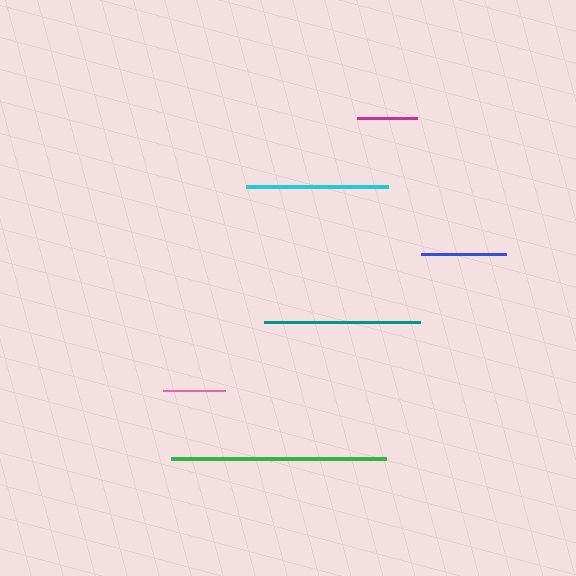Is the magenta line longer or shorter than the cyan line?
The cyan line is longer than the magenta line.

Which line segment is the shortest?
The magenta line is the shortest at approximately 60 pixels.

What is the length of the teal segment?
The teal segment is approximately 156 pixels long.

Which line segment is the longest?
The green line is the longest at approximately 215 pixels.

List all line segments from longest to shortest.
From longest to shortest: green, teal, cyan, blue, pink, magenta.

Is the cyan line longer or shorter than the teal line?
The teal line is longer than the cyan line.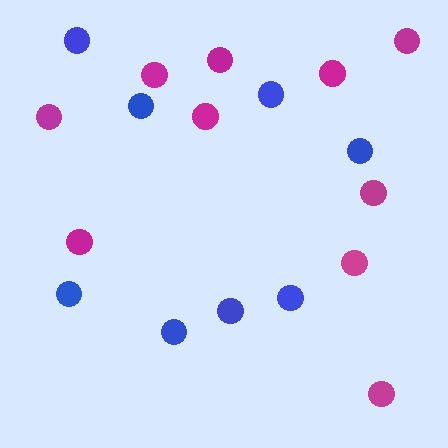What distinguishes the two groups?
There are 2 groups: one group of magenta circles (10) and one group of blue circles (8).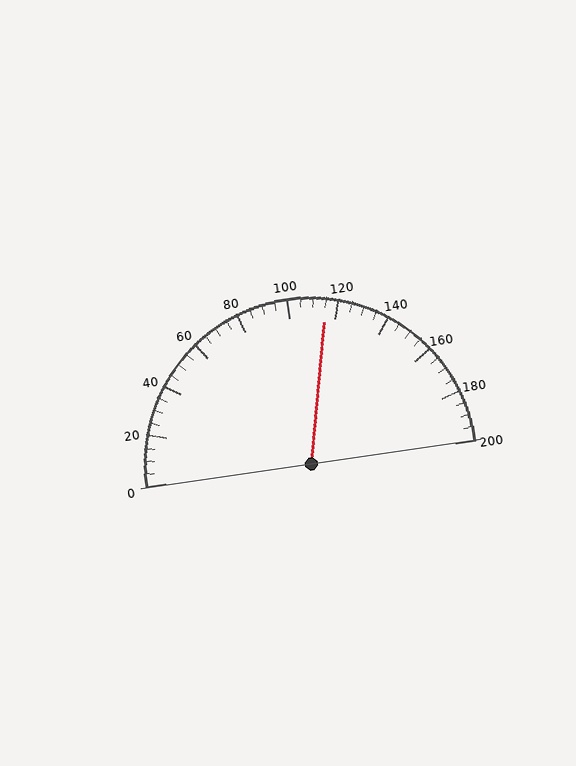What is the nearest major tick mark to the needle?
The nearest major tick mark is 120.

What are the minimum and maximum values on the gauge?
The gauge ranges from 0 to 200.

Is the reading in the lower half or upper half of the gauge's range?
The reading is in the upper half of the range (0 to 200).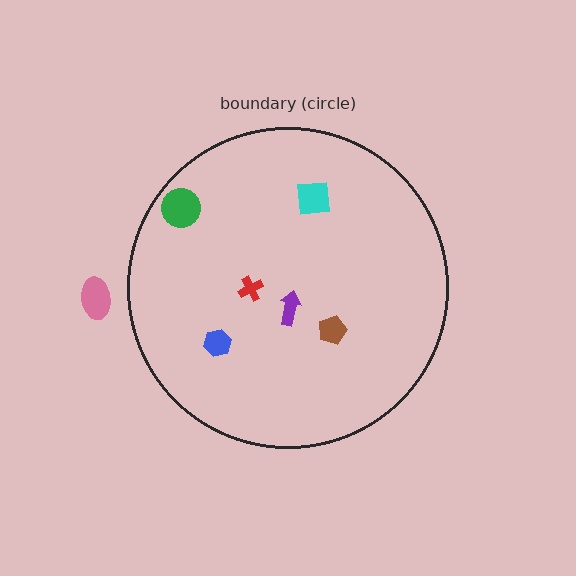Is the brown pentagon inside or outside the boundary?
Inside.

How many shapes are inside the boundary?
6 inside, 1 outside.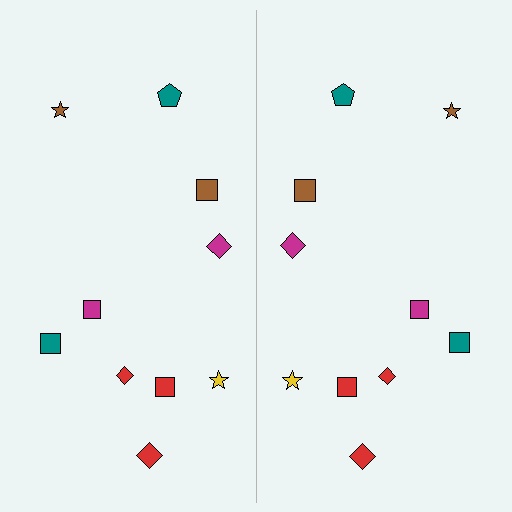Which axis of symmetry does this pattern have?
The pattern has a vertical axis of symmetry running through the center of the image.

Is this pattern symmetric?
Yes, this pattern has bilateral (reflection) symmetry.